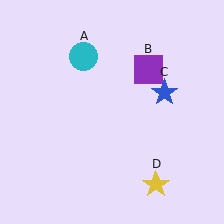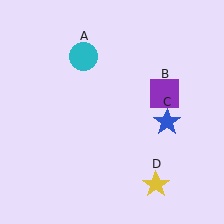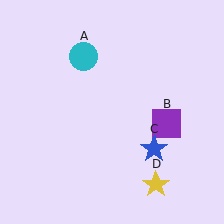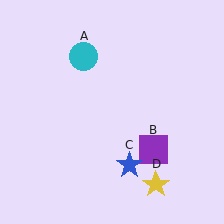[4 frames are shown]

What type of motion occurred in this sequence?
The purple square (object B), blue star (object C) rotated clockwise around the center of the scene.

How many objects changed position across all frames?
2 objects changed position: purple square (object B), blue star (object C).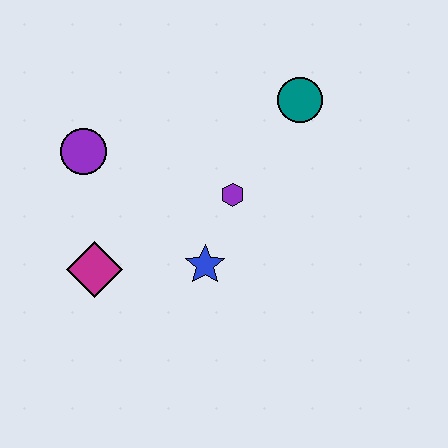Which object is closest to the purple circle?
The magenta diamond is closest to the purple circle.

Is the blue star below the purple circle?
Yes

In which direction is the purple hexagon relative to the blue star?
The purple hexagon is above the blue star.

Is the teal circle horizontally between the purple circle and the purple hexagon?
No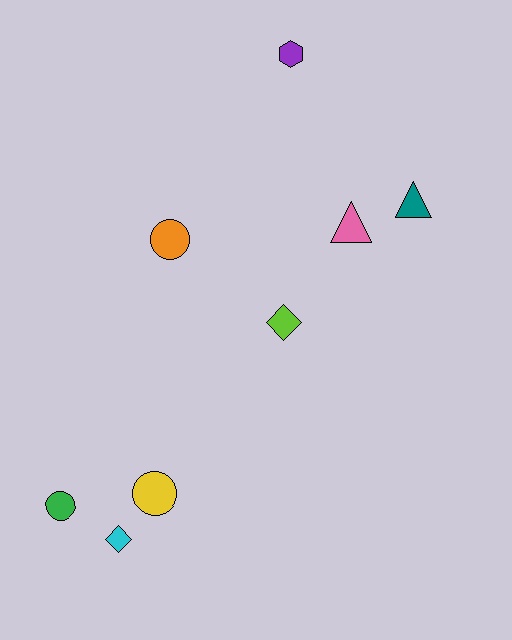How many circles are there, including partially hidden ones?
There are 3 circles.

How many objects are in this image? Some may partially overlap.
There are 8 objects.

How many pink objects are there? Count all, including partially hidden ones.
There is 1 pink object.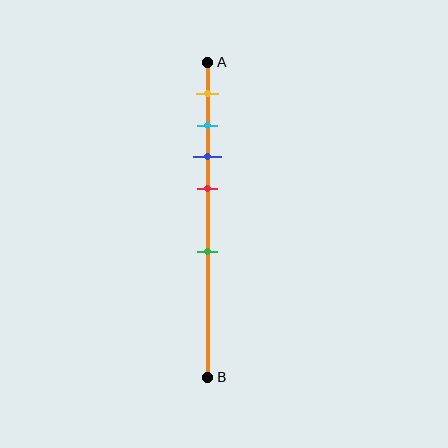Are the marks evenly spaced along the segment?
No, the marks are not evenly spaced.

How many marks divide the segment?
There are 5 marks dividing the segment.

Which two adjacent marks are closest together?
The cyan and blue marks are the closest adjacent pair.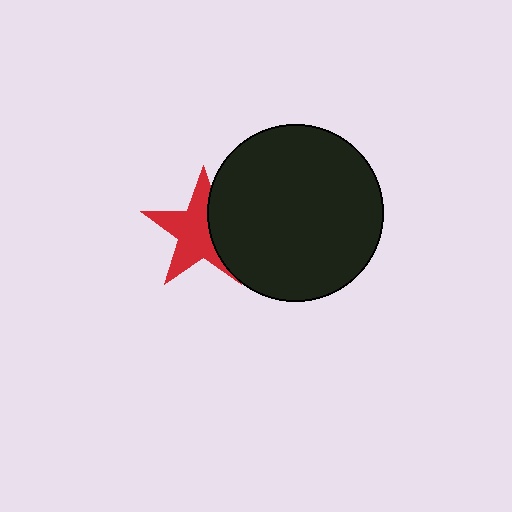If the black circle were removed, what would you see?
You would see the complete red star.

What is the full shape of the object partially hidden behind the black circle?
The partially hidden object is a red star.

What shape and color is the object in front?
The object in front is a black circle.